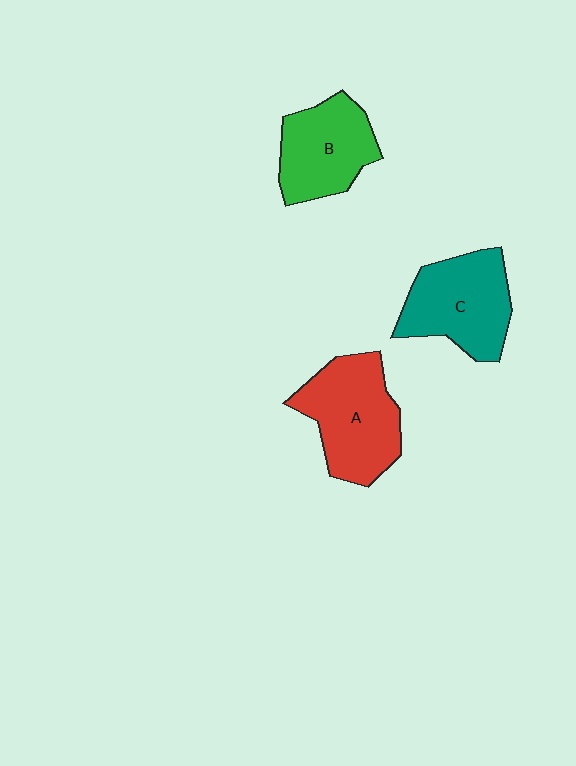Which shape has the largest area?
Shape A (red).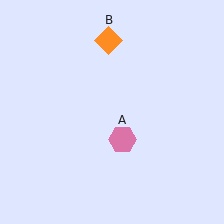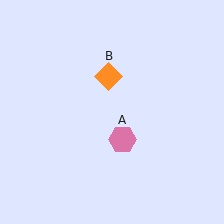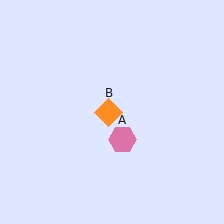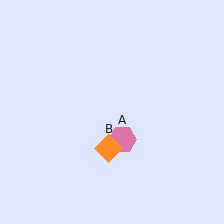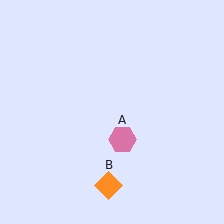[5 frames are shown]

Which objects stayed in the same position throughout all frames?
Pink hexagon (object A) remained stationary.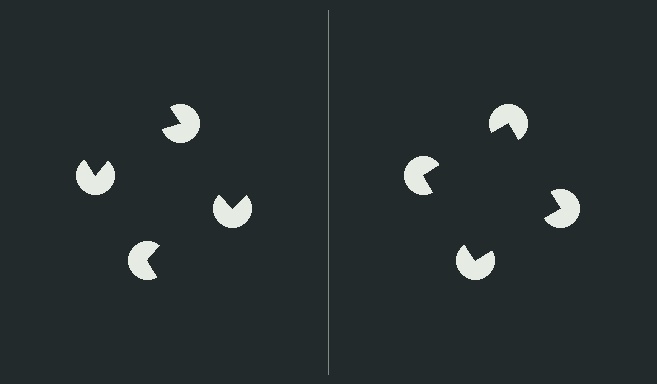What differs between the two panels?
The pac-man discs are positioned identically on both sides; only the wedge orientations differ. On the right they align to a square; on the left they are misaligned.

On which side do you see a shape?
An illusory square appears on the right side. On the left side the wedge cuts are rotated, so no coherent shape forms.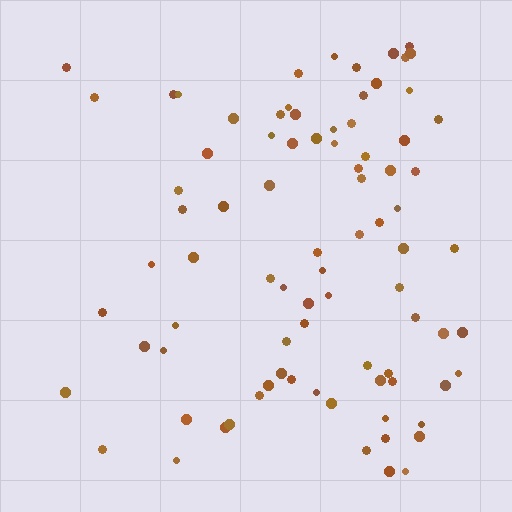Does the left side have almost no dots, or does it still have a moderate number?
Still a moderate number, just noticeably fewer than the right.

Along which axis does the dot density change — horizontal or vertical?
Horizontal.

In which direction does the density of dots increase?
From left to right, with the right side densest.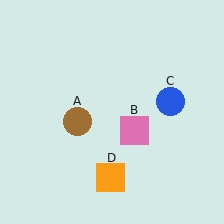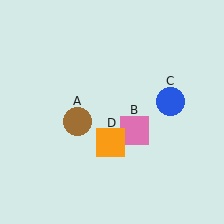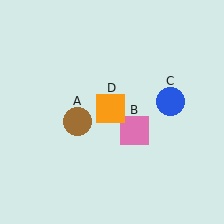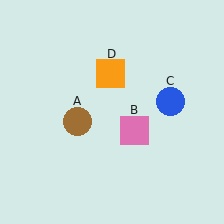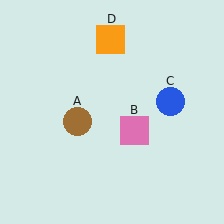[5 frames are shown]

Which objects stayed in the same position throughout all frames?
Brown circle (object A) and pink square (object B) and blue circle (object C) remained stationary.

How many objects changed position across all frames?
1 object changed position: orange square (object D).